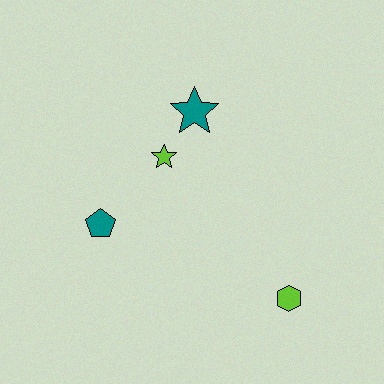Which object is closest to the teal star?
The lime star is closest to the teal star.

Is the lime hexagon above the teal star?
No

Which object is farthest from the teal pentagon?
The lime hexagon is farthest from the teal pentagon.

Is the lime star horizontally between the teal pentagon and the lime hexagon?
Yes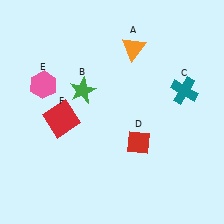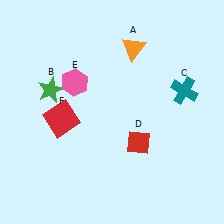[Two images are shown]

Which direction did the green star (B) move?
The green star (B) moved left.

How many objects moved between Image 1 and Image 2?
2 objects moved between the two images.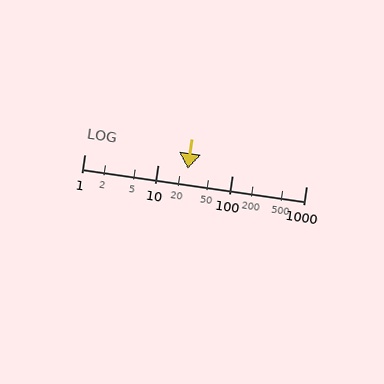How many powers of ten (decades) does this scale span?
The scale spans 3 decades, from 1 to 1000.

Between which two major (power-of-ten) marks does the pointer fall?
The pointer is between 10 and 100.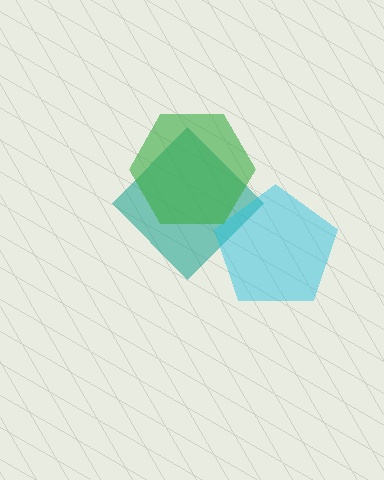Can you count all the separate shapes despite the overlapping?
Yes, there are 3 separate shapes.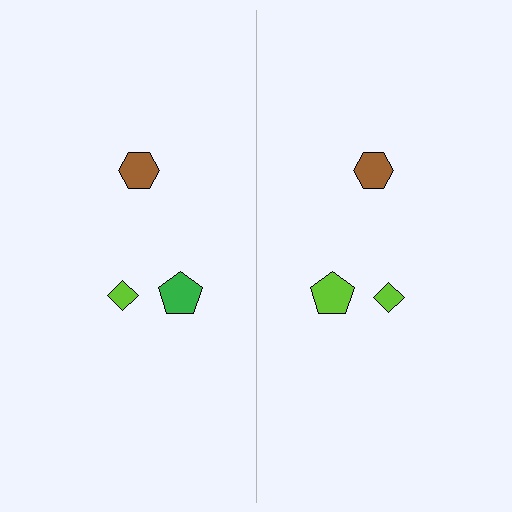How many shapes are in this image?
There are 6 shapes in this image.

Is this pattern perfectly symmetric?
No, the pattern is not perfectly symmetric. The lime pentagon on the right side breaks the symmetry — its mirror counterpart is green.